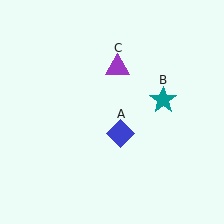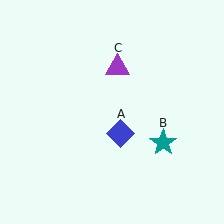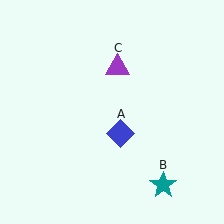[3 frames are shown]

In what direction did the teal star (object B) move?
The teal star (object B) moved down.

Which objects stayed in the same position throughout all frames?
Blue diamond (object A) and purple triangle (object C) remained stationary.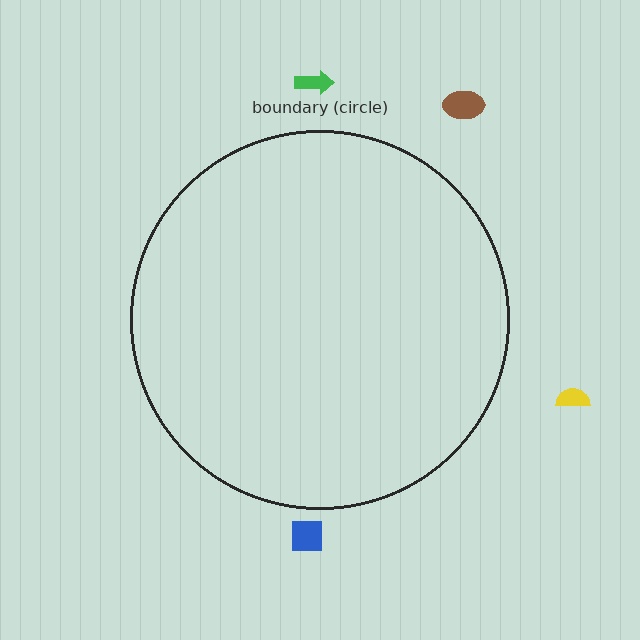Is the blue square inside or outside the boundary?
Outside.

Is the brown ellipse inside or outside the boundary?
Outside.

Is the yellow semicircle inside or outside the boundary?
Outside.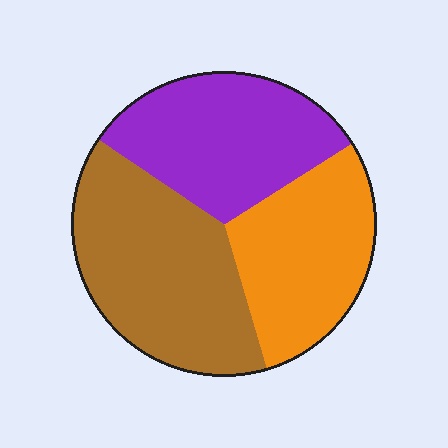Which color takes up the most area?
Brown, at roughly 40%.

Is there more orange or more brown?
Brown.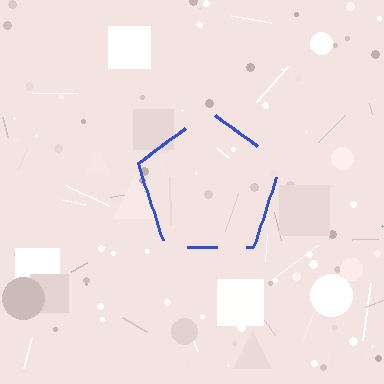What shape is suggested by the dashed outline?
The dashed outline suggests a pentagon.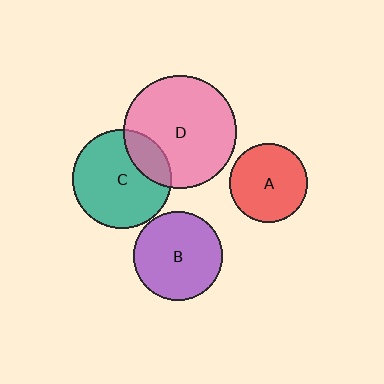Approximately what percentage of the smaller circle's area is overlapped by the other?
Approximately 20%.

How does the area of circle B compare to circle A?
Approximately 1.3 times.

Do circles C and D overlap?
Yes.